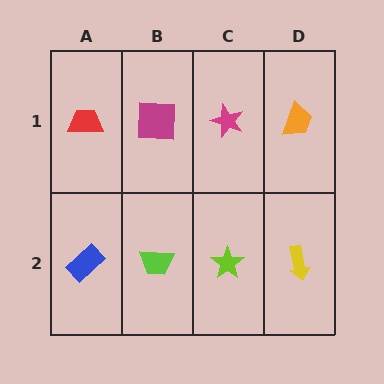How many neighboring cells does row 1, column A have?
2.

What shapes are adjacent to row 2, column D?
An orange trapezoid (row 1, column D), a lime star (row 2, column C).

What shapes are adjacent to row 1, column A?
A blue rectangle (row 2, column A), a magenta square (row 1, column B).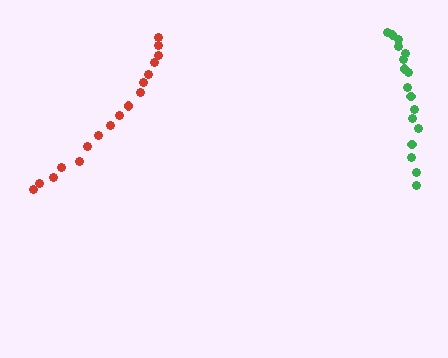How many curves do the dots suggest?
There are 2 distinct paths.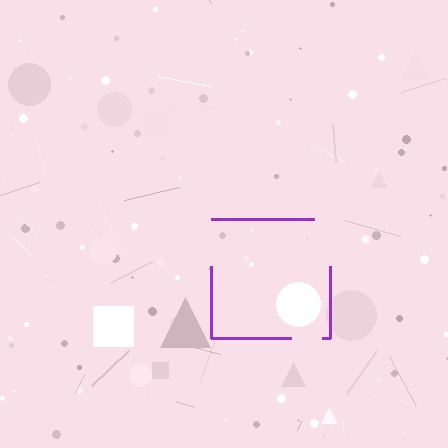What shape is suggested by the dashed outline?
The dashed outline suggests a square.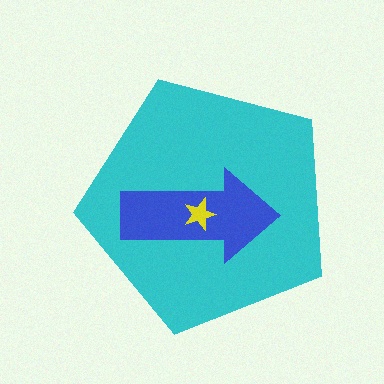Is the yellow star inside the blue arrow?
Yes.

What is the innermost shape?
The yellow star.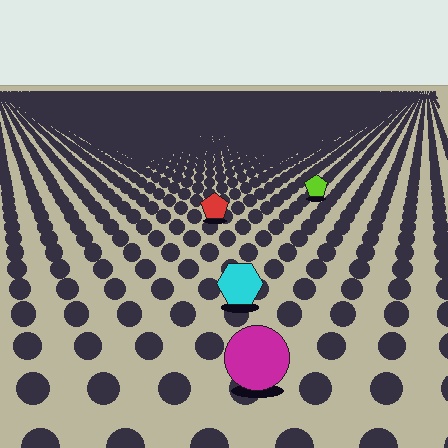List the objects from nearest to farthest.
From nearest to farthest: the magenta circle, the cyan hexagon, the red pentagon, the lime pentagon.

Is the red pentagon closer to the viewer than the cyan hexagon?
No. The cyan hexagon is closer — you can tell from the texture gradient: the ground texture is coarser near it.